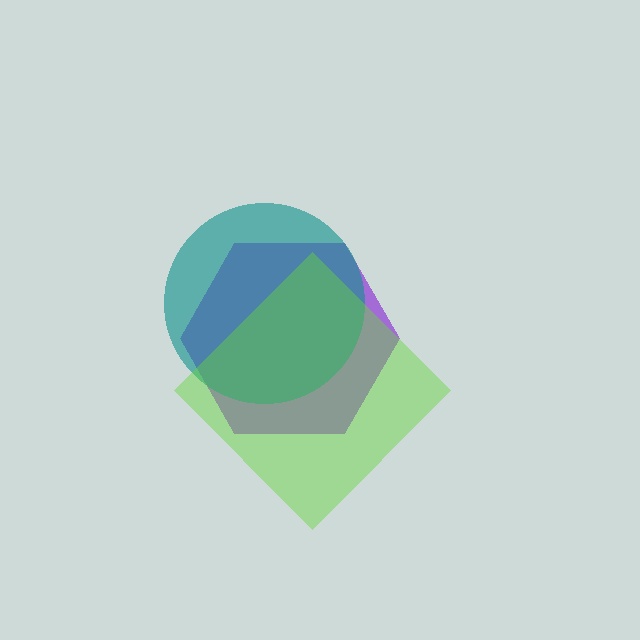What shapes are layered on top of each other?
The layered shapes are: a purple hexagon, a teal circle, a lime diamond.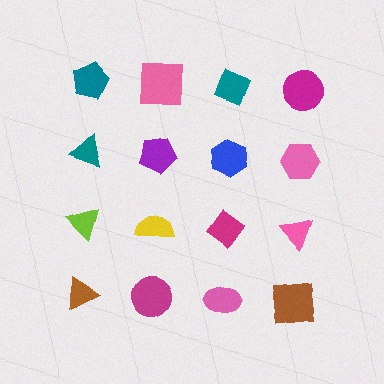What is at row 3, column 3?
A magenta diamond.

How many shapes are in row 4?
4 shapes.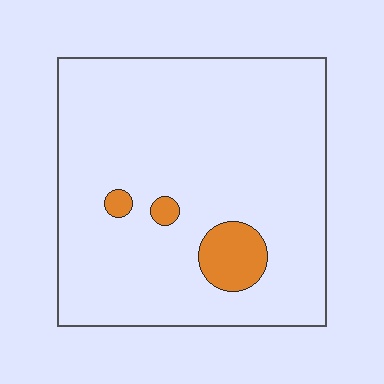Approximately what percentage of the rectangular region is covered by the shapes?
Approximately 5%.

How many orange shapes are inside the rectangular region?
3.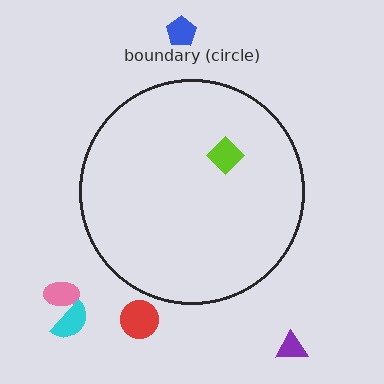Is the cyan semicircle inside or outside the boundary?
Outside.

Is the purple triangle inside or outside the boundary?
Outside.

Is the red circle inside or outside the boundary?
Outside.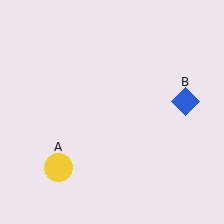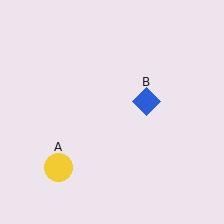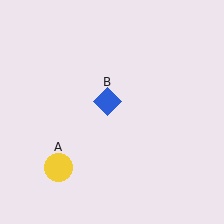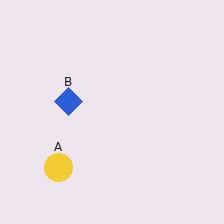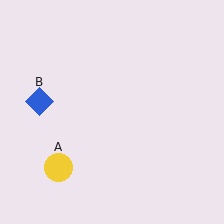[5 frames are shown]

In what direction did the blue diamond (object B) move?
The blue diamond (object B) moved left.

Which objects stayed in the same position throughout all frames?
Yellow circle (object A) remained stationary.